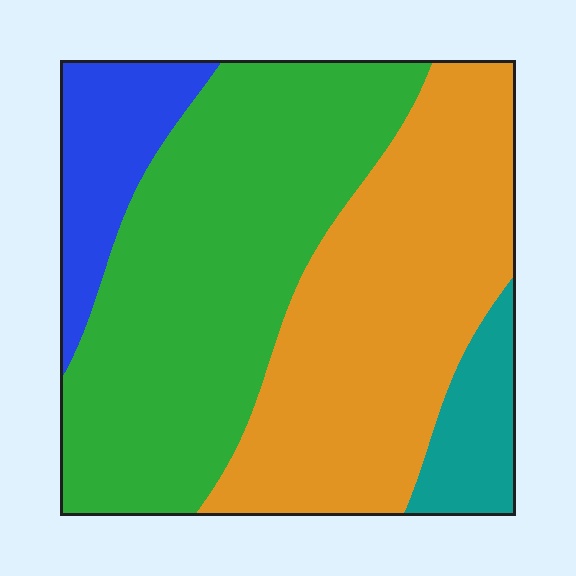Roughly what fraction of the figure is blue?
Blue takes up less than a quarter of the figure.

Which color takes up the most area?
Green, at roughly 45%.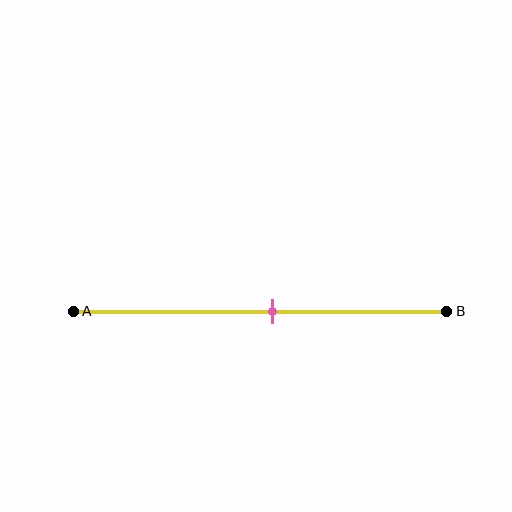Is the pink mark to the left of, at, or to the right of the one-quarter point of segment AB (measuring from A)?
The pink mark is to the right of the one-quarter point of segment AB.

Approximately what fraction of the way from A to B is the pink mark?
The pink mark is approximately 55% of the way from A to B.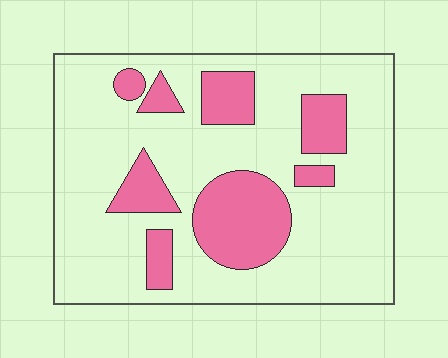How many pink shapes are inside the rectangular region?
8.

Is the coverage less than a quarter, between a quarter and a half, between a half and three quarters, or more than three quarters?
Less than a quarter.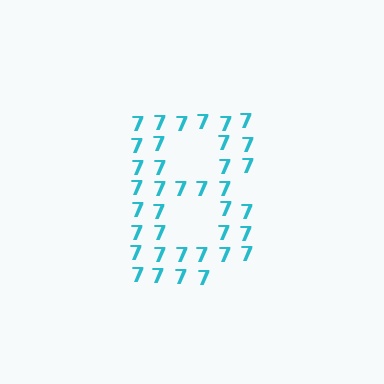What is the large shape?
The large shape is the letter B.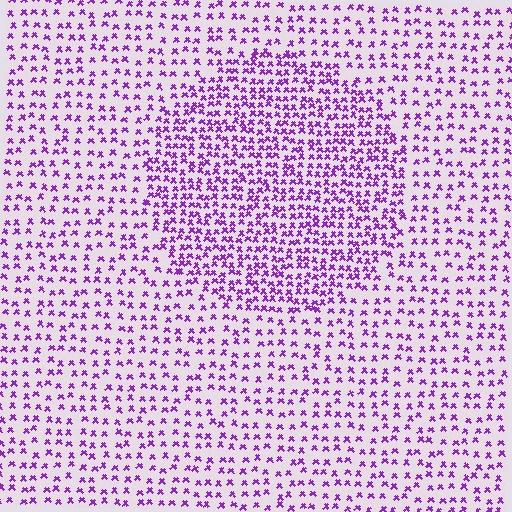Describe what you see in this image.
The image contains small purple elements arranged at two different densities. A circle-shaped region is visible where the elements are more densely packed than the surrounding area.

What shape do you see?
I see a circle.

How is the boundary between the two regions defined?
The boundary is defined by a change in element density (approximately 1.9x ratio). All elements are the same color, size, and shape.